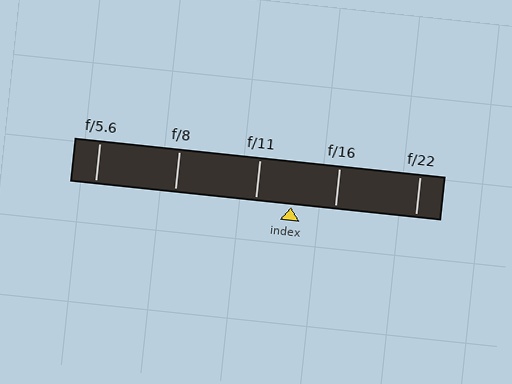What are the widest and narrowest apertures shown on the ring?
The widest aperture shown is f/5.6 and the narrowest is f/22.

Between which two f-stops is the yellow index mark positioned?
The index mark is between f/11 and f/16.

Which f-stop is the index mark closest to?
The index mark is closest to f/11.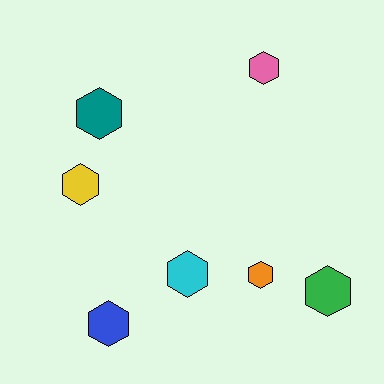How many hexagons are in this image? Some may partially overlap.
There are 7 hexagons.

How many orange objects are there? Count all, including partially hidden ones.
There is 1 orange object.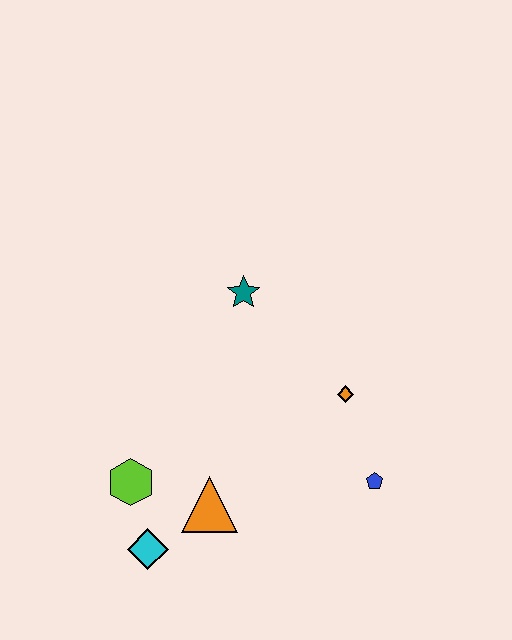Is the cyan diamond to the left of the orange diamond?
Yes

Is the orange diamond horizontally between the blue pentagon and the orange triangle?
Yes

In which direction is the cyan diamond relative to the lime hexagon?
The cyan diamond is below the lime hexagon.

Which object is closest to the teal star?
The orange diamond is closest to the teal star.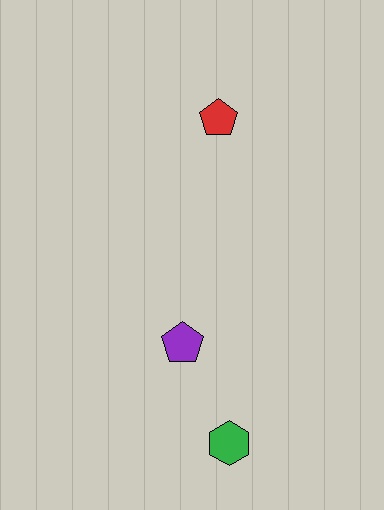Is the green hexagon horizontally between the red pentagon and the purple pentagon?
No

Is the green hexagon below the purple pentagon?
Yes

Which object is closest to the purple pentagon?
The green hexagon is closest to the purple pentagon.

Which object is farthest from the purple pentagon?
The red pentagon is farthest from the purple pentagon.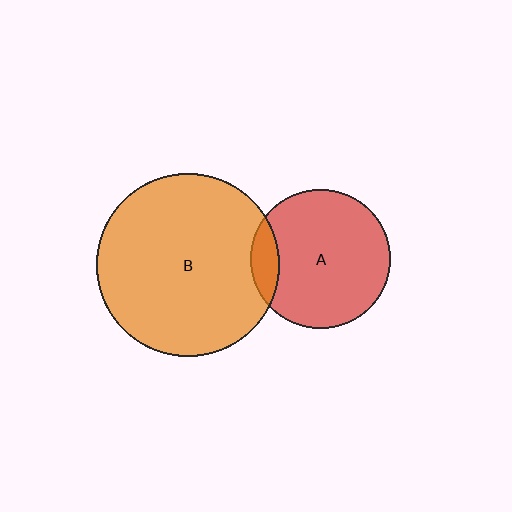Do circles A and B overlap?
Yes.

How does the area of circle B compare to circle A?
Approximately 1.7 times.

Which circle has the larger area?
Circle B (orange).